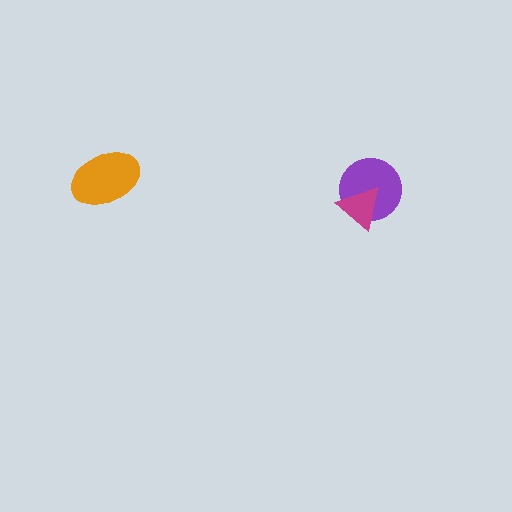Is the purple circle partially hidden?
Yes, it is partially covered by another shape.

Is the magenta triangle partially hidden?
No, no other shape covers it.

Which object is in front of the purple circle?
The magenta triangle is in front of the purple circle.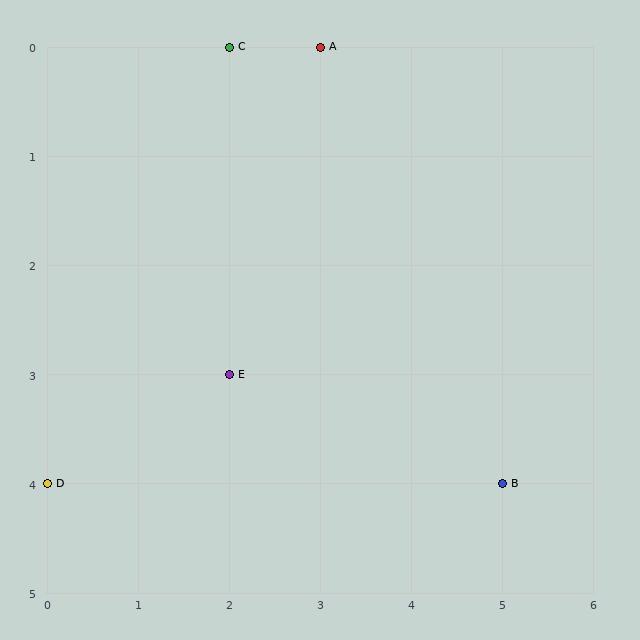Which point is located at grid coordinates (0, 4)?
Point D is at (0, 4).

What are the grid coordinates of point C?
Point C is at grid coordinates (2, 0).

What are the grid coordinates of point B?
Point B is at grid coordinates (5, 4).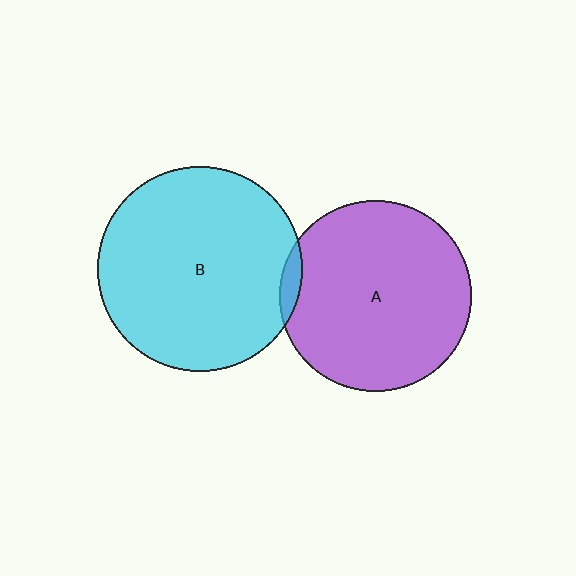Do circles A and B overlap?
Yes.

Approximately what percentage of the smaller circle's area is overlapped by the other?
Approximately 5%.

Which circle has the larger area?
Circle B (cyan).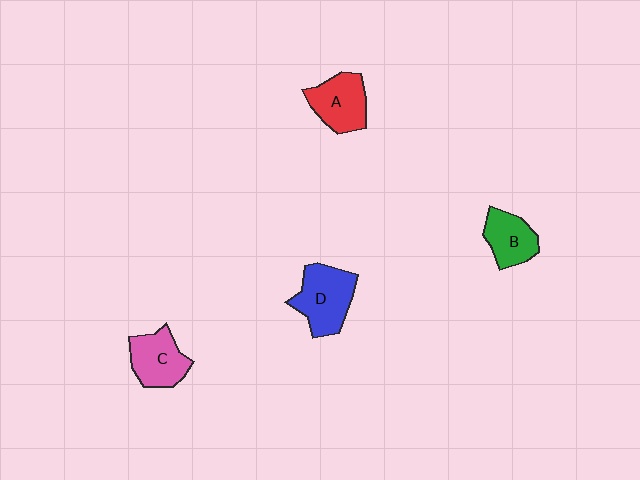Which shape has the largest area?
Shape D (blue).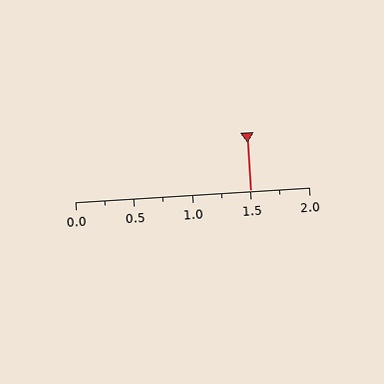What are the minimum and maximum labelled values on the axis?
The axis runs from 0.0 to 2.0.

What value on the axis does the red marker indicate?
The marker indicates approximately 1.5.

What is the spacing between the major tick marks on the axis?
The major ticks are spaced 0.5 apart.